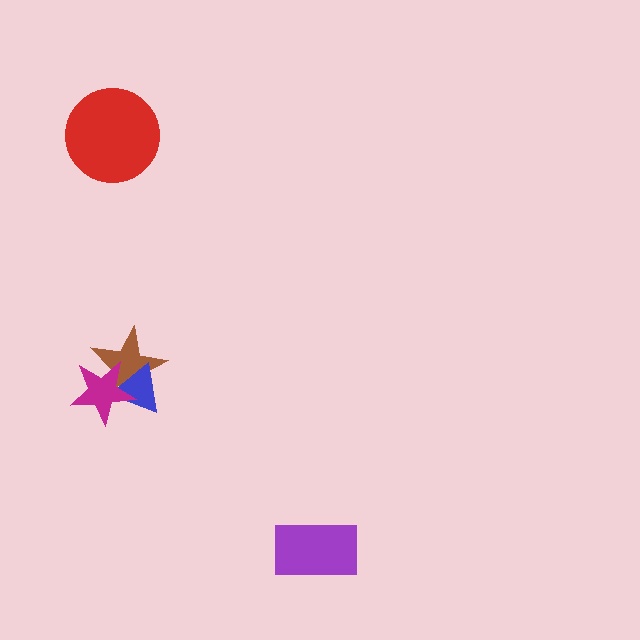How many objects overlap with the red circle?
0 objects overlap with the red circle.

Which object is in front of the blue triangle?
The magenta star is in front of the blue triangle.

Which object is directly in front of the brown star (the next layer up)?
The blue triangle is directly in front of the brown star.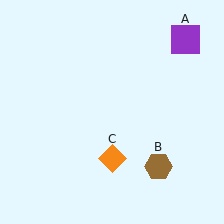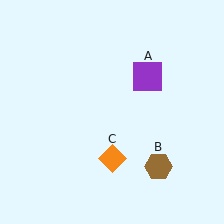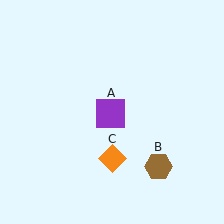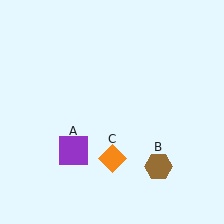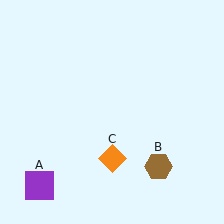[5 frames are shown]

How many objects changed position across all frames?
1 object changed position: purple square (object A).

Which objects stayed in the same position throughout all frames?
Brown hexagon (object B) and orange diamond (object C) remained stationary.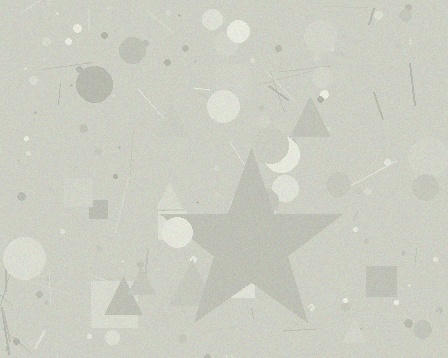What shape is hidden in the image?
A star is hidden in the image.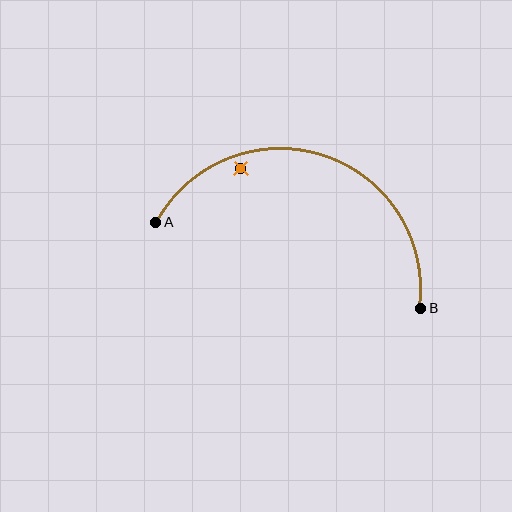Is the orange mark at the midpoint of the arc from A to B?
No — the orange mark does not lie on the arc at all. It sits slightly inside the curve.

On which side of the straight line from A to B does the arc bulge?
The arc bulges above the straight line connecting A and B.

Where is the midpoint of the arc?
The arc midpoint is the point on the curve farthest from the straight line joining A and B. It sits above that line.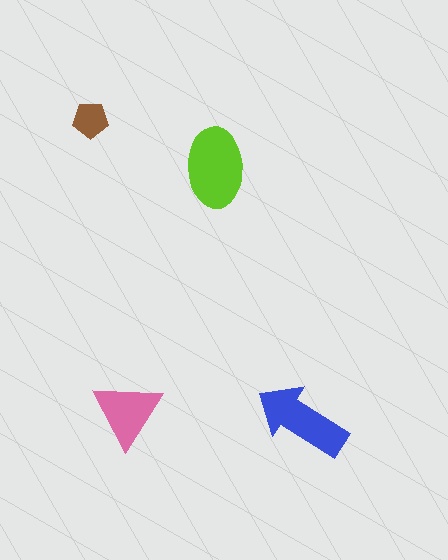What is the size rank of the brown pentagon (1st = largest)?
4th.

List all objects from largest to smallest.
The lime ellipse, the blue arrow, the pink triangle, the brown pentagon.